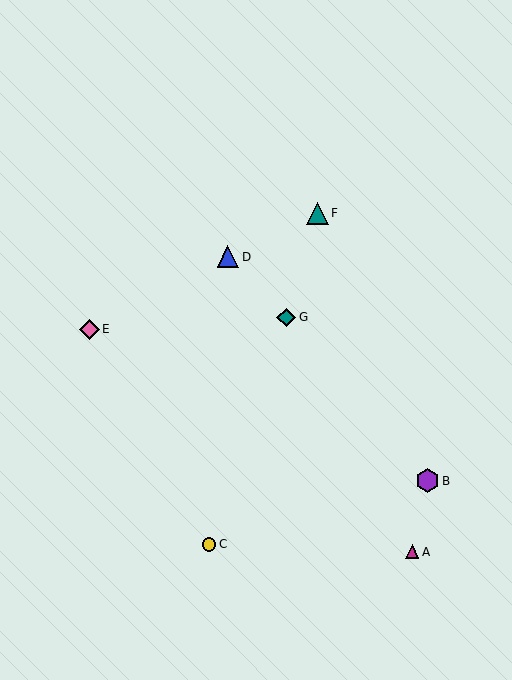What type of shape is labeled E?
Shape E is a pink diamond.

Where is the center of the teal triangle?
The center of the teal triangle is at (317, 213).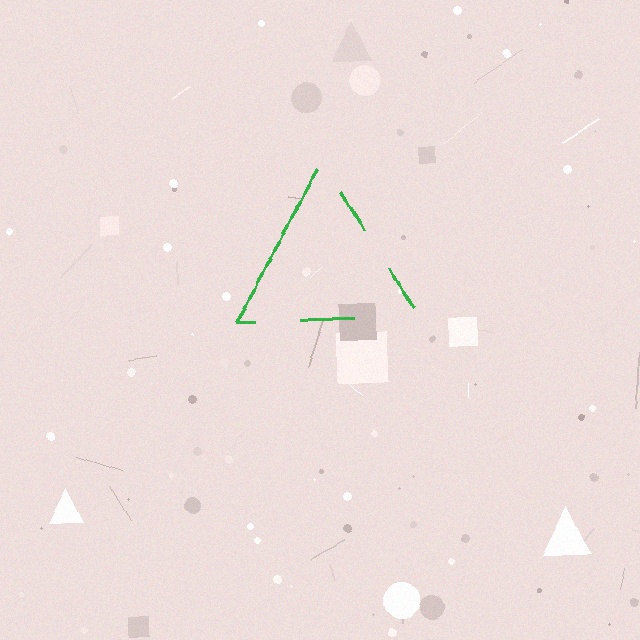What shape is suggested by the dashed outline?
The dashed outline suggests a triangle.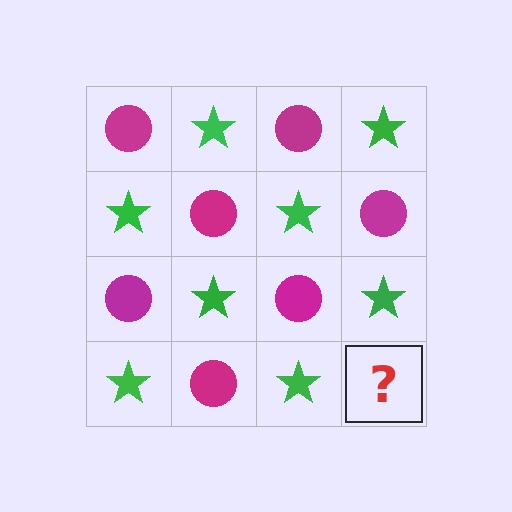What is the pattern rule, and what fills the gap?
The rule is that it alternates magenta circle and green star in a checkerboard pattern. The gap should be filled with a magenta circle.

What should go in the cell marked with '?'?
The missing cell should contain a magenta circle.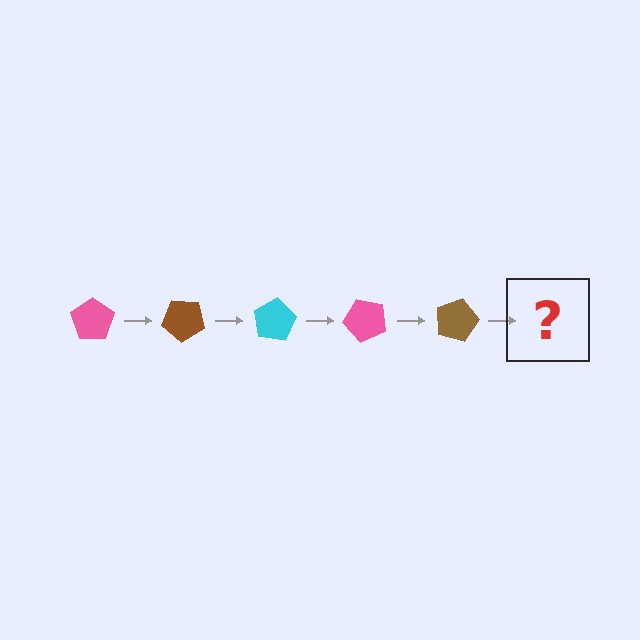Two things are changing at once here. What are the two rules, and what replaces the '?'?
The two rules are that it rotates 40 degrees each step and the color cycles through pink, brown, and cyan. The '?' should be a cyan pentagon, rotated 200 degrees from the start.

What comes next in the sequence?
The next element should be a cyan pentagon, rotated 200 degrees from the start.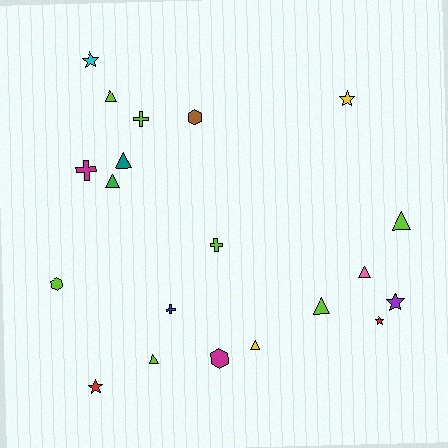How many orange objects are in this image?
There are no orange objects.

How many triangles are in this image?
There are 8 triangles.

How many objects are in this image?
There are 20 objects.